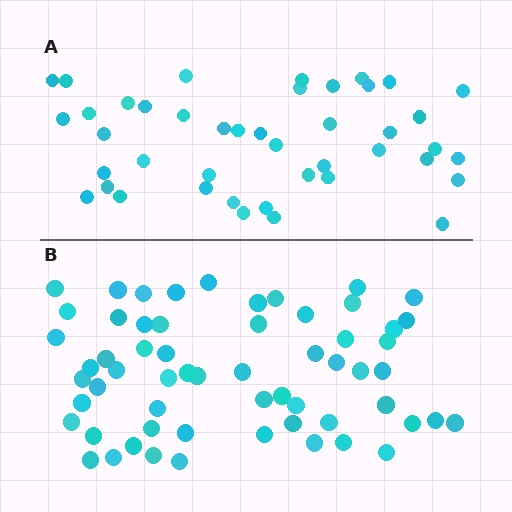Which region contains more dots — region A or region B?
Region B (the bottom region) has more dots.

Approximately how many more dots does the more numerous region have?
Region B has approximately 15 more dots than region A.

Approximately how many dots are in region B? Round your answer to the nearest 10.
About 60 dots.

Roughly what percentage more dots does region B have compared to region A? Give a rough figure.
About 40% more.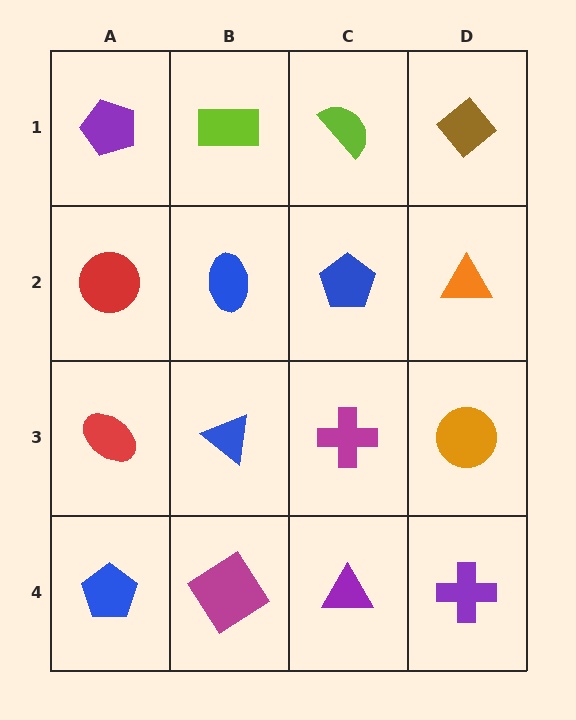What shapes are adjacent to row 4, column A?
A red ellipse (row 3, column A), a magenta diamond (row 4, column B).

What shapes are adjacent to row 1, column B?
A blue ellipse (row 2, column B), a purple pentagon (row 1, column A), a lime semicircle (row 1, column C).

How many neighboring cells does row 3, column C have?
4.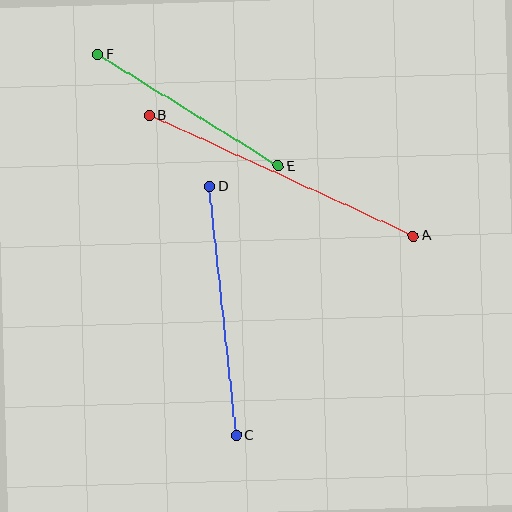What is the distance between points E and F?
The distance is approximately 212 pixels.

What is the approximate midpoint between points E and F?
The midpoint is at approximately (188, 110) pixels.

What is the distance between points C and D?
The distance is approximately 250 pixels.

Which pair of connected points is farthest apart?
Points A and B are farthest apart.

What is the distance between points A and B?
The distance is approximately 290 pixels.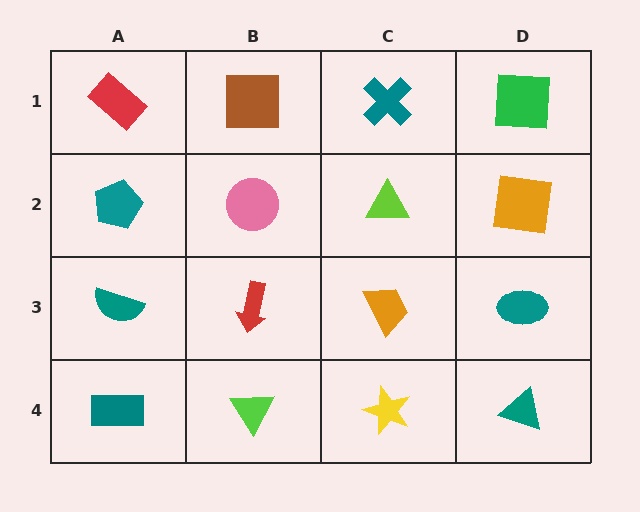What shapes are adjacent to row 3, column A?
A teal pentagon (row 2, column A), a teal rectangle (row 4, column A), a red arrow (row 3, column B).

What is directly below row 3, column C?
A yellow star.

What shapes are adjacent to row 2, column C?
A teal cross (row 1, column C), an orange trapezoid (row 3, column C), a pink circle (row 2, column B), an orange square (row 2, column D).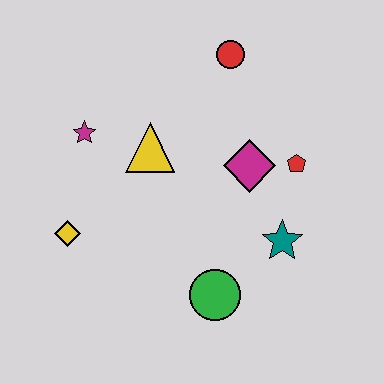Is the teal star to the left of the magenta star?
No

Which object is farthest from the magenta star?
The teal star is farthest from the magenta star.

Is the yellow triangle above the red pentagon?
Yes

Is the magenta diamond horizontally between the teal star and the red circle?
Yes